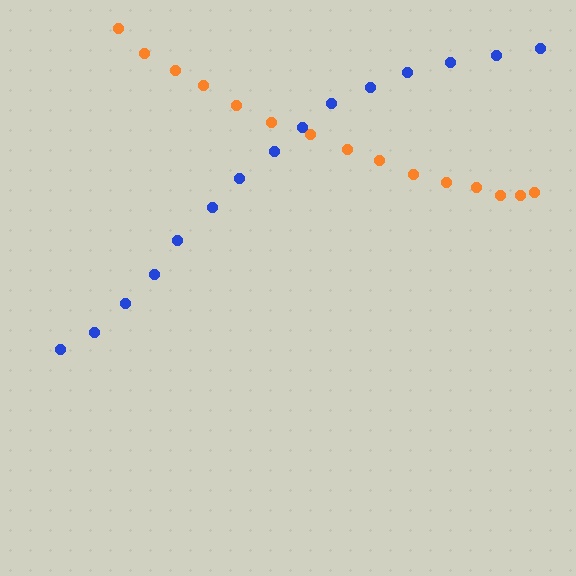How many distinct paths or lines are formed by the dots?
There are 2 distinct paths.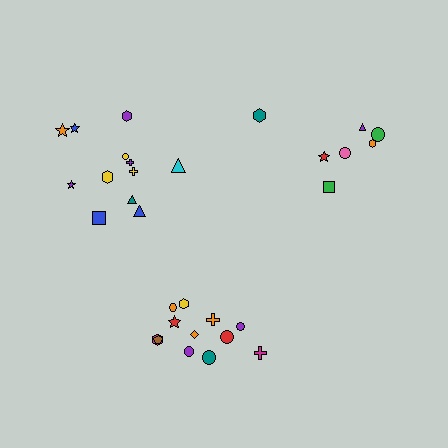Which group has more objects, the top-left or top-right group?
The top-left group.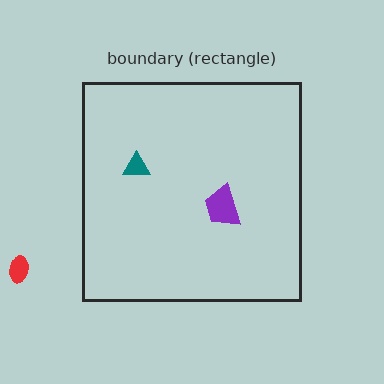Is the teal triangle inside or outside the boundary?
Inside.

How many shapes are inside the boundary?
2 inside, 1 outside.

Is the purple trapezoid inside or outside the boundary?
Inside.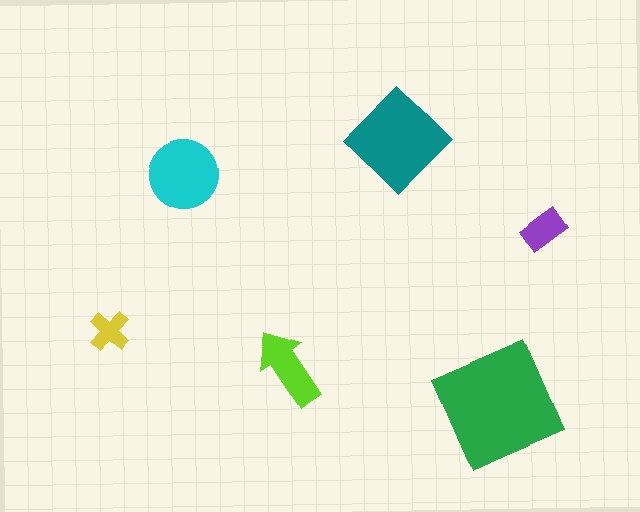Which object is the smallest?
The yellow cross.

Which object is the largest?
The green square.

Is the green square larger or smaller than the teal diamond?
Larger.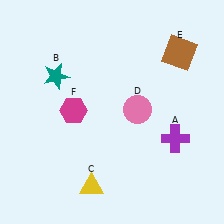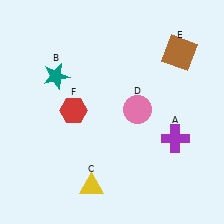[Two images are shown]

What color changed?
The hexagon (F) changed from magenta in Image 1 to red in Image 2.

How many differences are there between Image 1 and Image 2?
There is 1 difference between the two images.